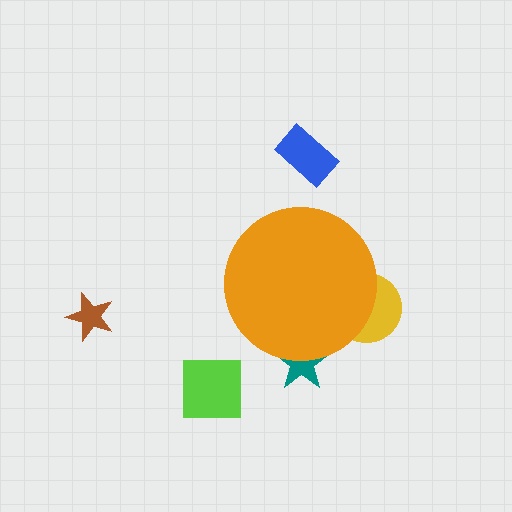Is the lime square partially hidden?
No, the lime square is fully visible.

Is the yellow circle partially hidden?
Yes, the yellow circle is partially hidden behind the orange circle.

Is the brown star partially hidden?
No, the brown star is fully visible.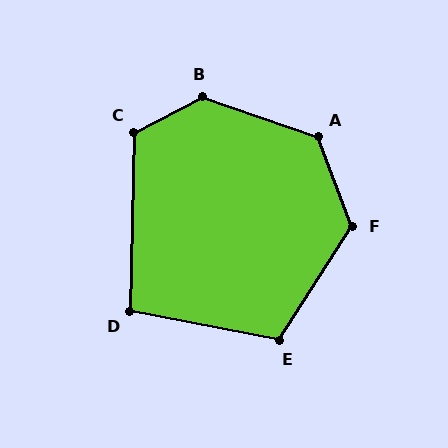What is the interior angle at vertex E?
Approximately 112 degrees (obtuse).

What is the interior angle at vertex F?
Approximately 126 degrees (obtuse).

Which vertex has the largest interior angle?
B, at approximately 134 degrees.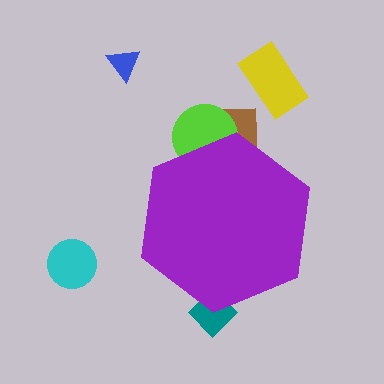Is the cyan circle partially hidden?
No, the cyan circle is fully visible.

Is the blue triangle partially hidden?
No, the blue triangle is fully visible.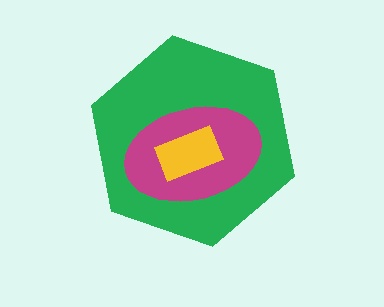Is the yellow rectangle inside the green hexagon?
Yes.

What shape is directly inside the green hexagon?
The magenta ellipse.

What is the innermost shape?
The yellow rectangle.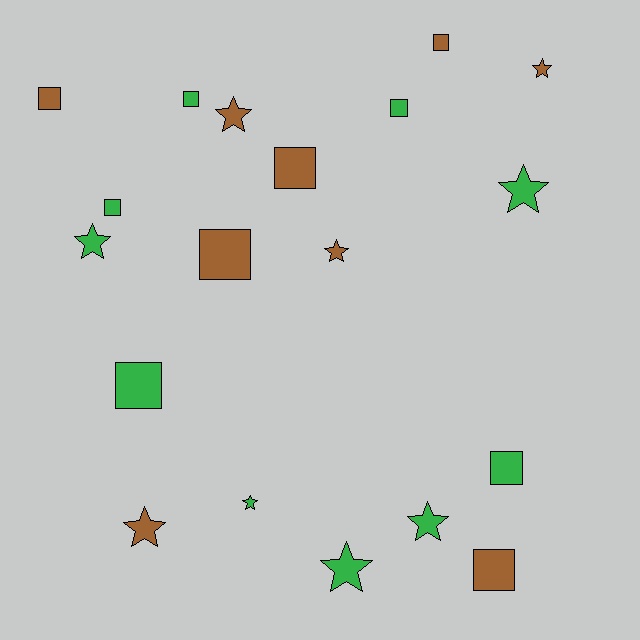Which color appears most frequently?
Green, with 10 objects.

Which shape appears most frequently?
Square, with 10 objects.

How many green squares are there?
There are 5 green squares.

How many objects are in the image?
There are 19 objects.